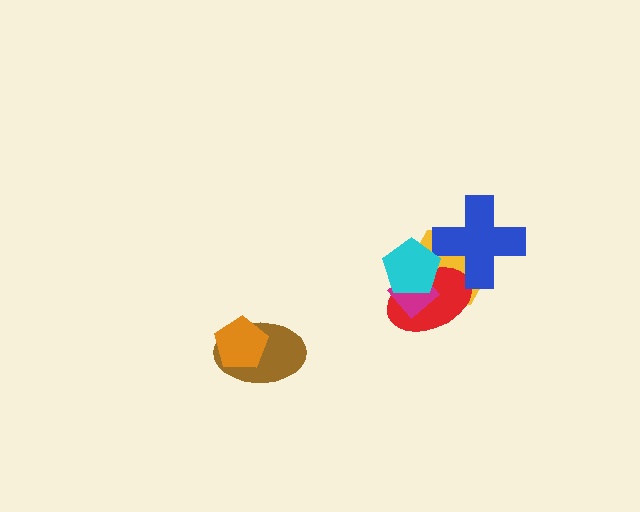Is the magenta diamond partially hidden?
Yes, it is partially covered by another shape.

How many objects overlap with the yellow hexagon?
4 objects overlap with the yellow hexagon.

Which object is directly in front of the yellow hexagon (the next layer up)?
The red ellipse is directly in front of the yellow hexagon.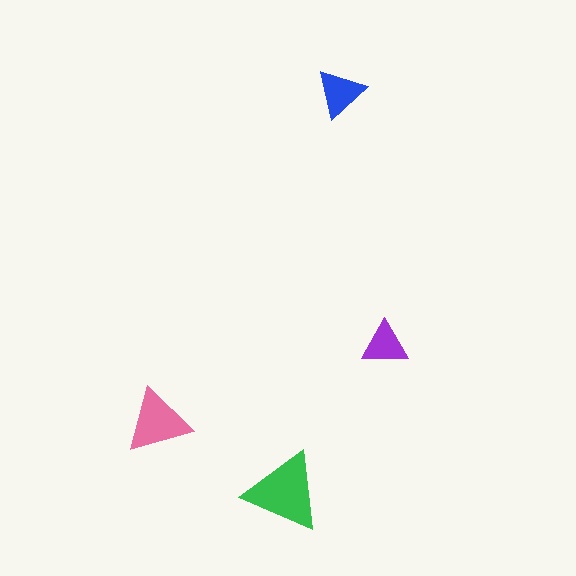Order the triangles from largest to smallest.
the green one, the pink one, the blue one, the purple one.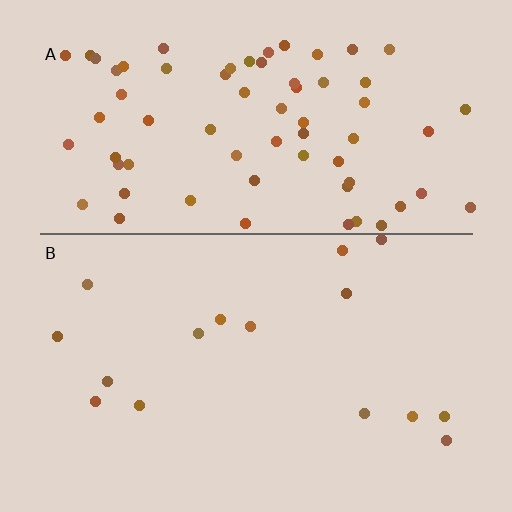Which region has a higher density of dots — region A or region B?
A (the top).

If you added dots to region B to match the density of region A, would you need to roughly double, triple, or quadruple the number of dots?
Approximately quadruple.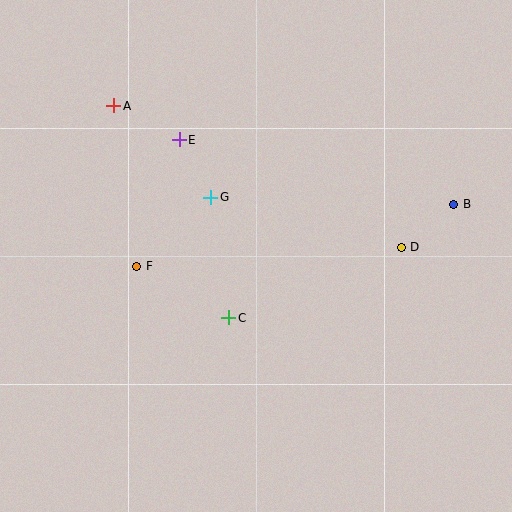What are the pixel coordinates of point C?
Point C is at (229, 318).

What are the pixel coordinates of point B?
Point B is at (454, 204).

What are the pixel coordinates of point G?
Point G is at (211, 197).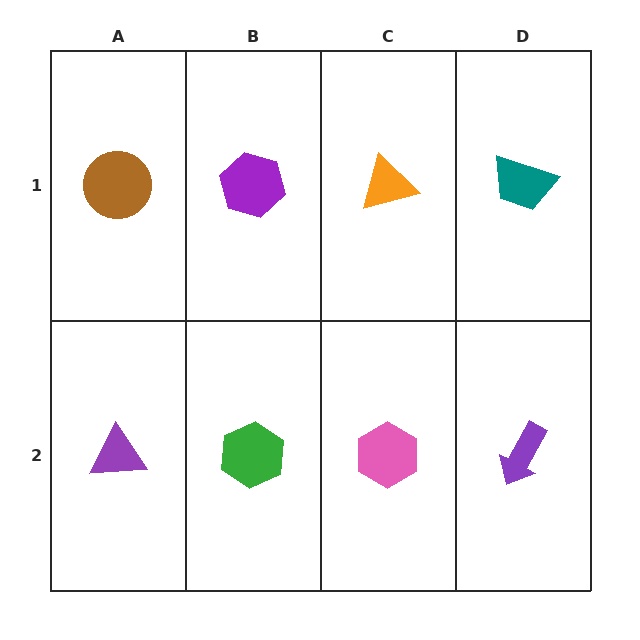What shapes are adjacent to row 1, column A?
A purple triangle (row 2, column A), a purple hexagon (row 1, column B).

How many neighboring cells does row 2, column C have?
3.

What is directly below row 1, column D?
A purple arrow.